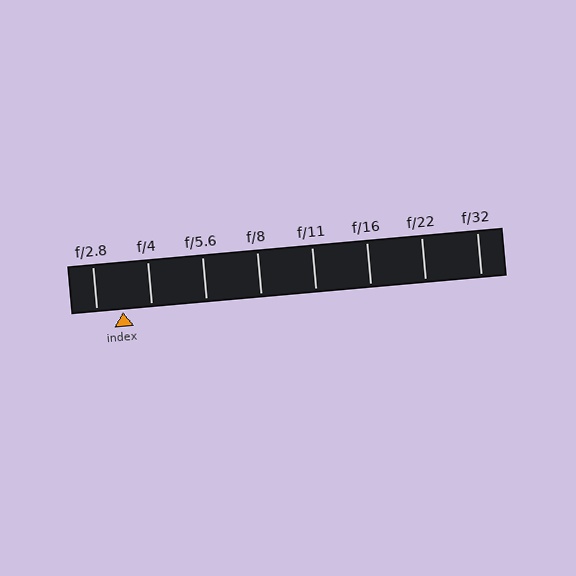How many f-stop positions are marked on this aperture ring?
There are 8 f-stop positions marked.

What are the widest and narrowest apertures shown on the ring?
The widest aperture shown is f/2.8 and the narrowest is f/32.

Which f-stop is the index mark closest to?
The index mark is closest to f/2.8.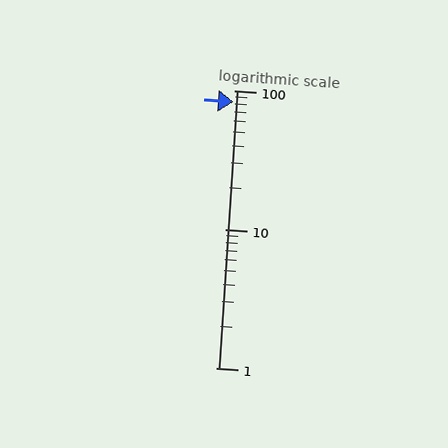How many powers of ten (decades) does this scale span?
The scale spans 2 decades, from 1 to 100.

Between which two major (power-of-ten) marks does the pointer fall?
The pointer is between 10 and 100.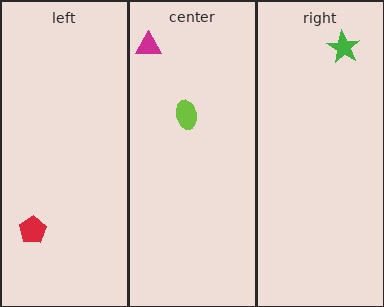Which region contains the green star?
The right region.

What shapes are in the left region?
The red pentagon.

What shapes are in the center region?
The magenta triangle, the lime ellipse.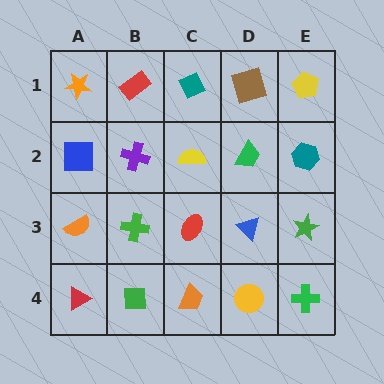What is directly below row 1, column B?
A purple cross.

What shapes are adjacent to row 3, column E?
A teal hexagon (row 2, column E), a green cross (row 4, column E), a blue triangle (row 3, column D).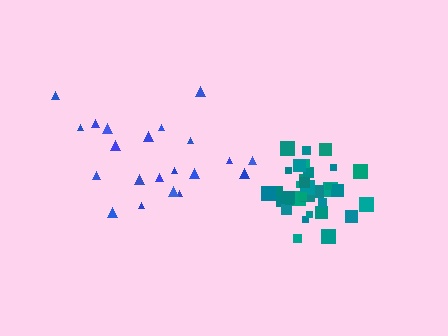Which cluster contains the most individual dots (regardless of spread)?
Teal (34).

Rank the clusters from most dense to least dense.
teal, blue.